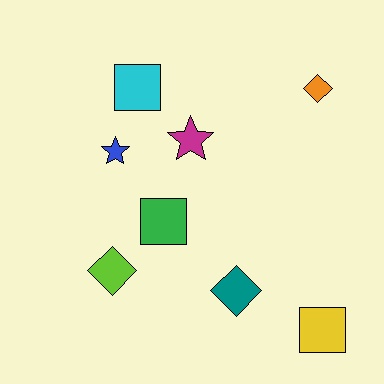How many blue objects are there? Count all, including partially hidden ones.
There is 1 blue object.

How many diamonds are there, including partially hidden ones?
There are 3 diamonds.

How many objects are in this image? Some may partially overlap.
There are 8 objects.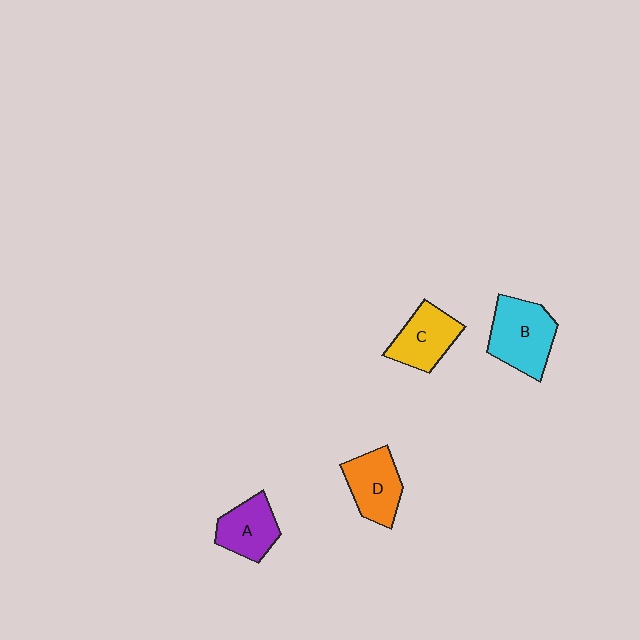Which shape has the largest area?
Shape B (cyan).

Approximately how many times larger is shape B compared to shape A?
Approximately 1.4 times.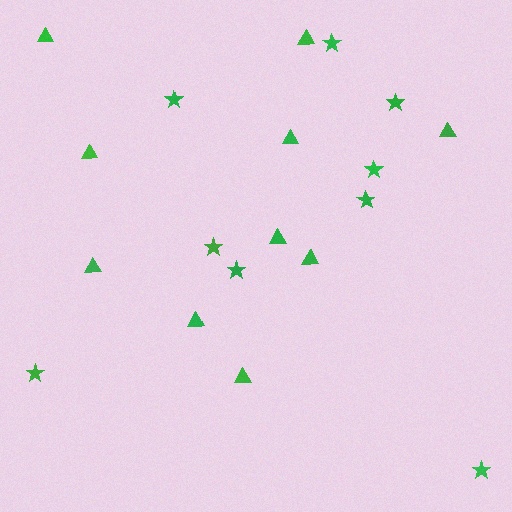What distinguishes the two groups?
There are 2 groups: one group of stars (9) and one group of triangles (10).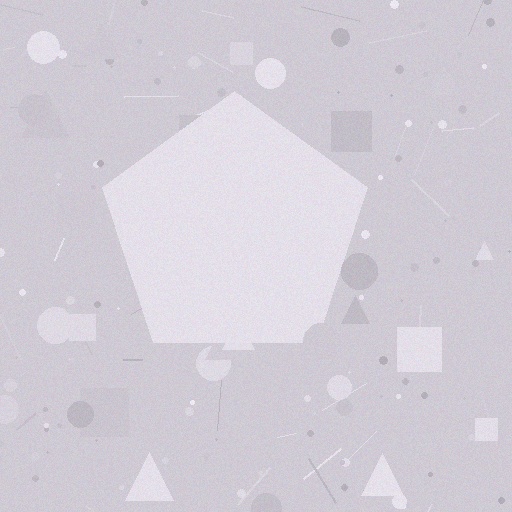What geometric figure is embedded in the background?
A pentagon is embedded in the background.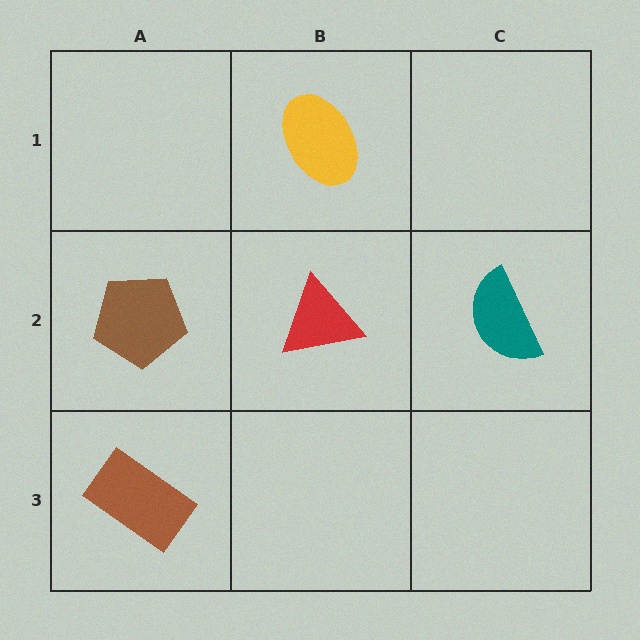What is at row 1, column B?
A yellow ellipse.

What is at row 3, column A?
A brown rectangle.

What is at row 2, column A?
A brown pentagon.